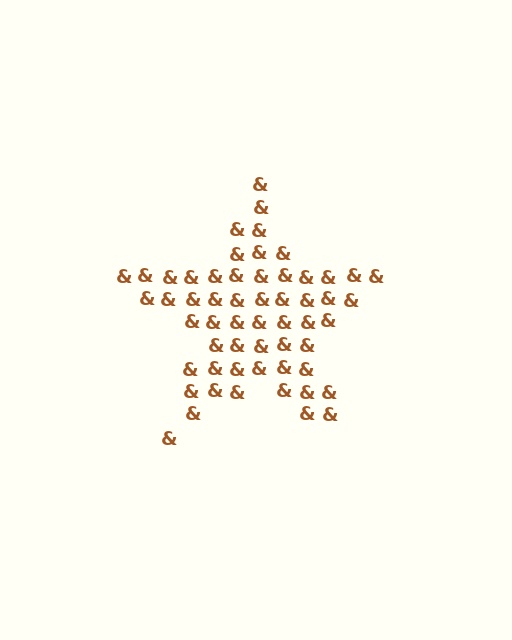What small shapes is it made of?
It is made of small ampersands.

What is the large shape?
The large shape is a star.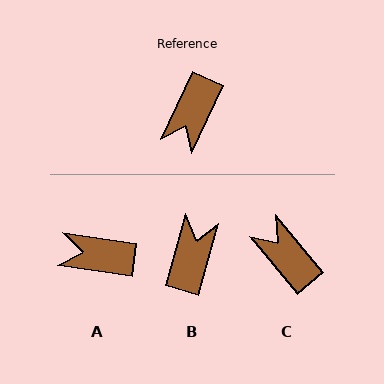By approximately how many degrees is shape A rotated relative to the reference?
Approximately 73 degrees clockwise.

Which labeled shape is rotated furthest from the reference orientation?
B, about 170 degrees away.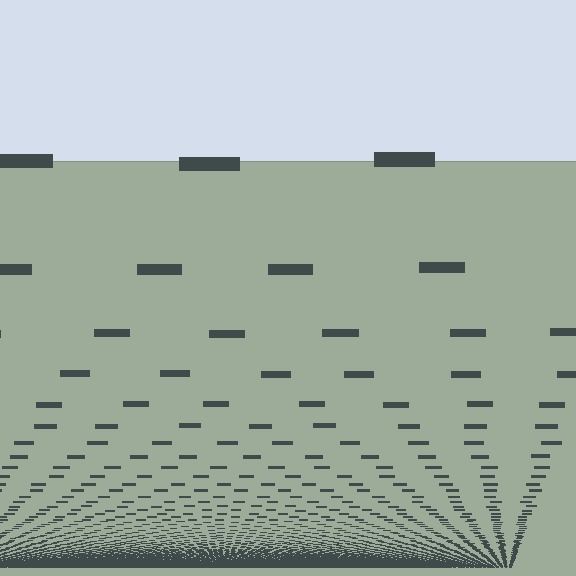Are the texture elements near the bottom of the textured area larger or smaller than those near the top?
Smaller. The gradient is inverted — elements near the bottom are smaller and denser.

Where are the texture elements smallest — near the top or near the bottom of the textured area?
Near the bottom.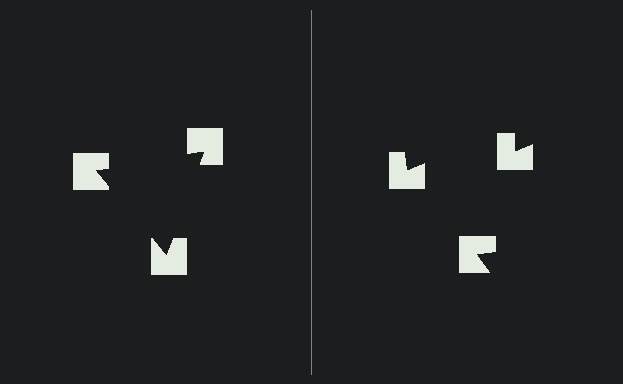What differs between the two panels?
The notched squares are positioned identically on both sides; only the wedge orientations differ. On the left they align to a triangle; on the right they are misaligned.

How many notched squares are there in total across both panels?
6 — 3 on each side.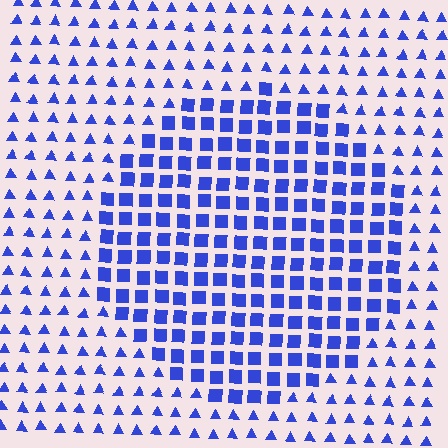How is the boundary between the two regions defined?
The boundary is defined by a change in element shape: squares inside vs. triangles outside. All elements share the same color and spacing.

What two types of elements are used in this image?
The image uses squares inside the circle region and triangles outside it.